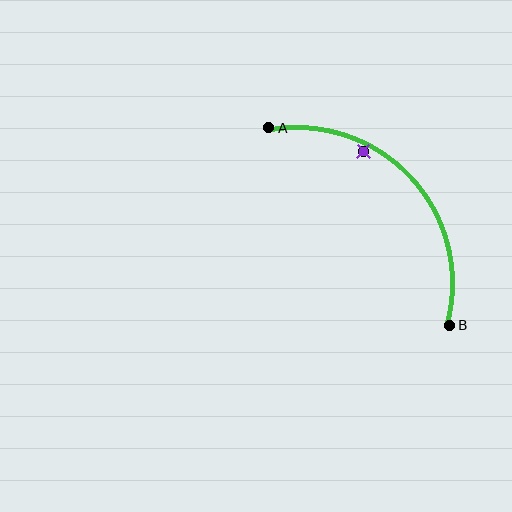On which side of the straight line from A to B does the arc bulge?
The arc bulges above and to the right of the straight line connecting A and B.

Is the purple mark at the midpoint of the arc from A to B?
No — the purple mark does not lie on the arc at all. It sits slightly inside the curve.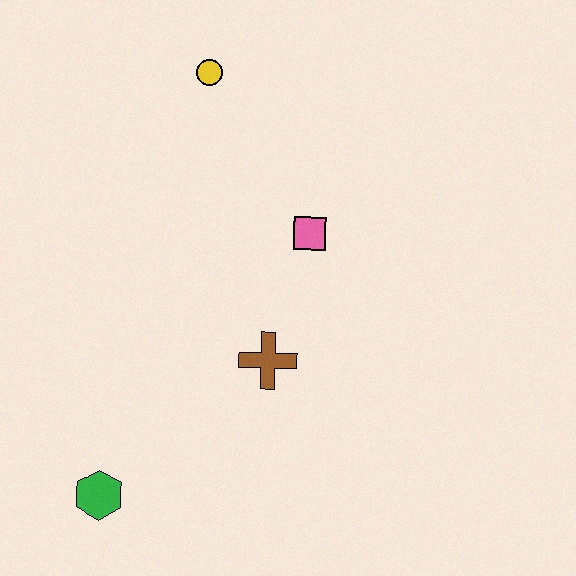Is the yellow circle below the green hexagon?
No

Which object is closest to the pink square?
The brown cross is closest to the pink square.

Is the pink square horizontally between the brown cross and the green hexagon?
No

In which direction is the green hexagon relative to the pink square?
The green hexagon is below the pink square.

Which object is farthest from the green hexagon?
The yellow circle is farthest from the green hexagon.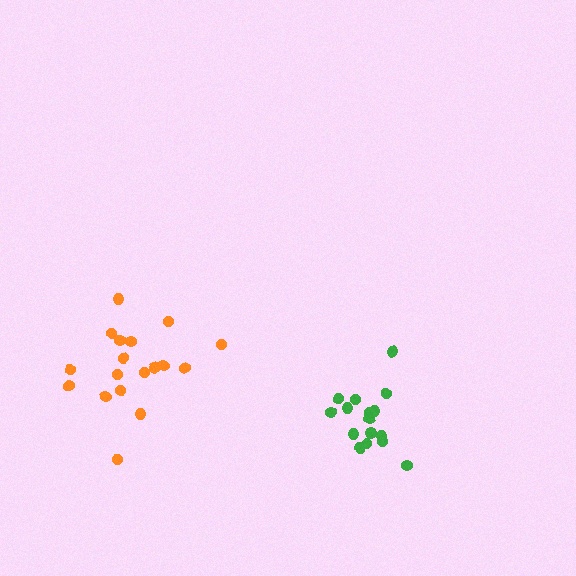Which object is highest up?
The orange cluster is topmost.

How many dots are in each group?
Group 1: 18 dots, Group 2: 16 dots (34 total).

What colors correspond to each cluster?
The clusters are colored: orange, green.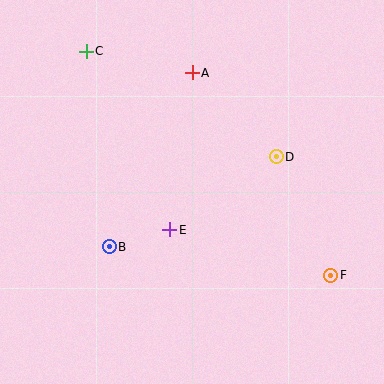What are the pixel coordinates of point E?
Point E is at (170, 230).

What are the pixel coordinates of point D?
Point D is at (276, 157).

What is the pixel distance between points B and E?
The distance between B and E is 63 pixels.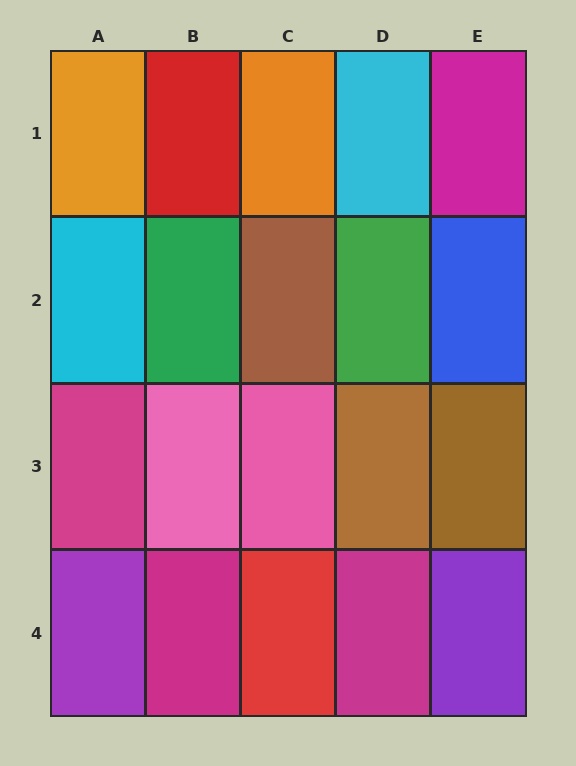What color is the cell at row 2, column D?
Green.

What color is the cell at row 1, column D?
Cyan.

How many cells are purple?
2 cells are purple.